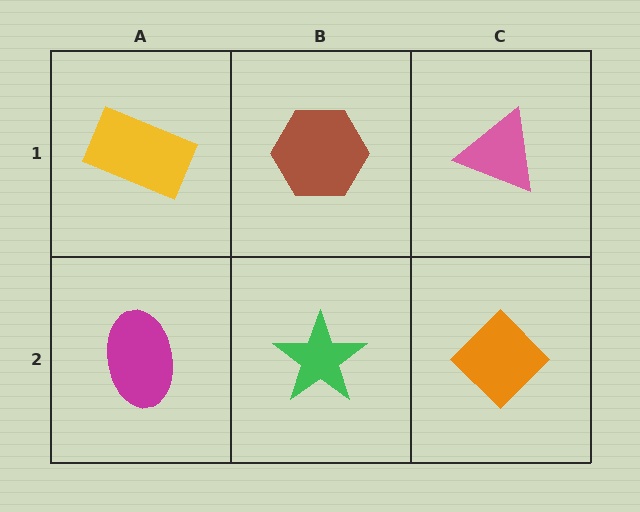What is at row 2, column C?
An orange diamond.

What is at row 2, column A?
A magenta ellipse.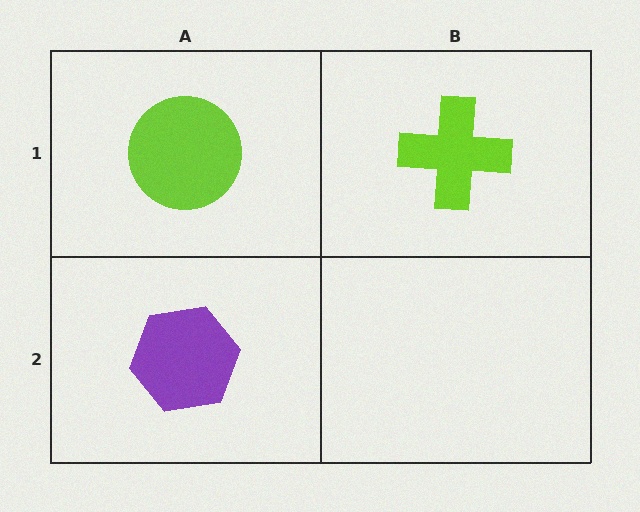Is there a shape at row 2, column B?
No, that cell is empty.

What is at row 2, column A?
A purple hexagon.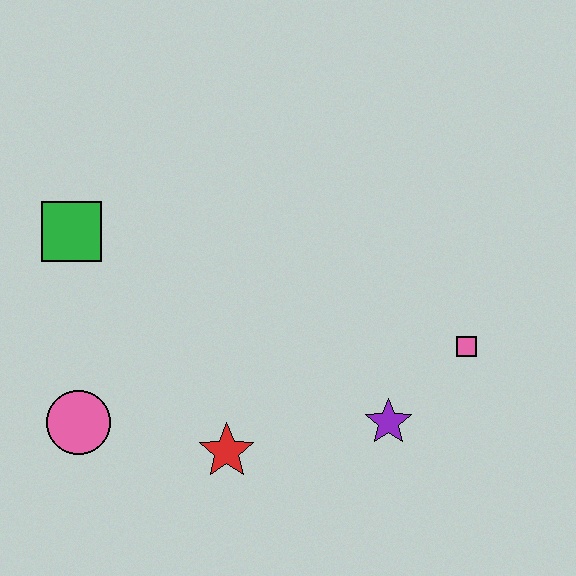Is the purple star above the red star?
Yes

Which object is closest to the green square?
The pink circle is closest to the green square.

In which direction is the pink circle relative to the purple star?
The pink circle is to the left of the purple star.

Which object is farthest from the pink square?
The green square is farthest from the pink square.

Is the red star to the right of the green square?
Yes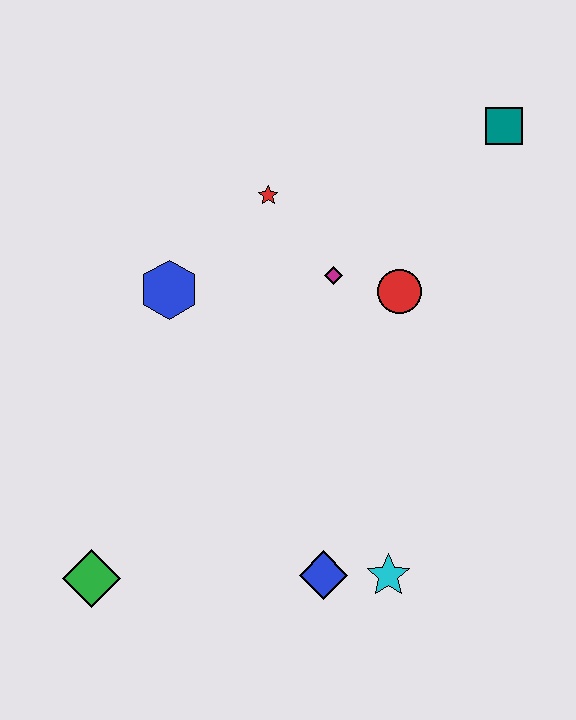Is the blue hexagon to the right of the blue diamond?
No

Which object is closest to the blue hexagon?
The red star is closest to the blue hexagon.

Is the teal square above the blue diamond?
Yes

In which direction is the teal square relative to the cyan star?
The teal square is above the cyan star.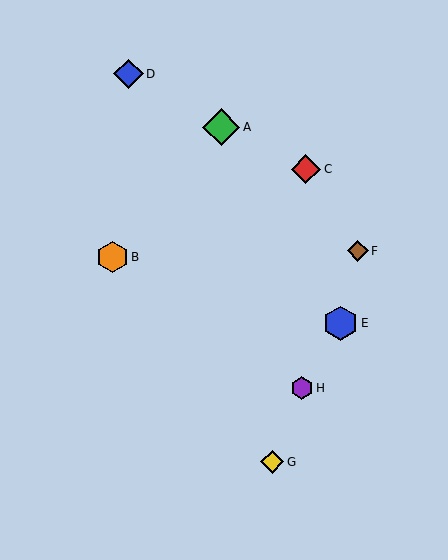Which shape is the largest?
The green diamond (labeled A) is the largest.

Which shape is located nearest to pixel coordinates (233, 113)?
The green diamond (labeled A) at (221, 127) is nearest to that location.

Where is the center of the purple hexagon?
The center of the purple hexagon is at (302, 388).